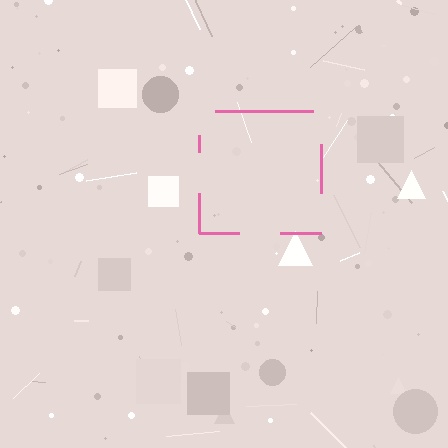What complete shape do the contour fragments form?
The contour fragments form a square.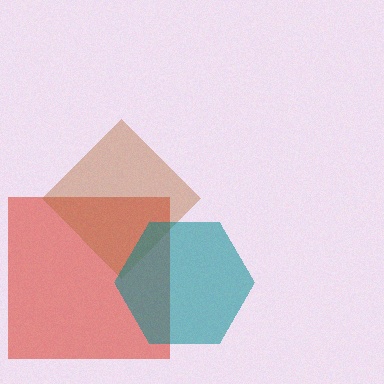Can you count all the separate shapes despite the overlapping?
Yes, there are 3 separate shapes.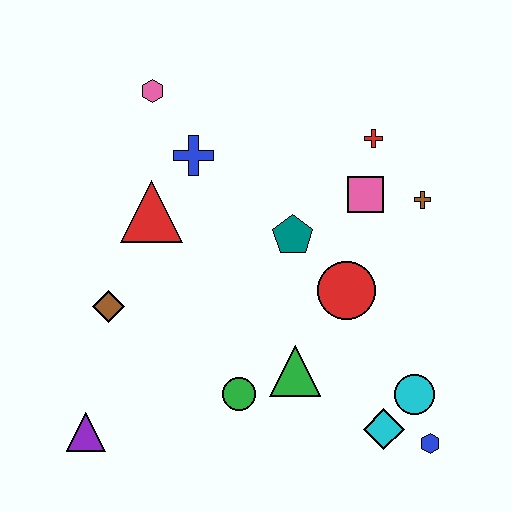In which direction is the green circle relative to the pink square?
The green circle is below the pink square.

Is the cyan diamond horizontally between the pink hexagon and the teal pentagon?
No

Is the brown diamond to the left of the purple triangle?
No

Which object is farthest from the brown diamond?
The blue hexagon is farthest from the brown diamond.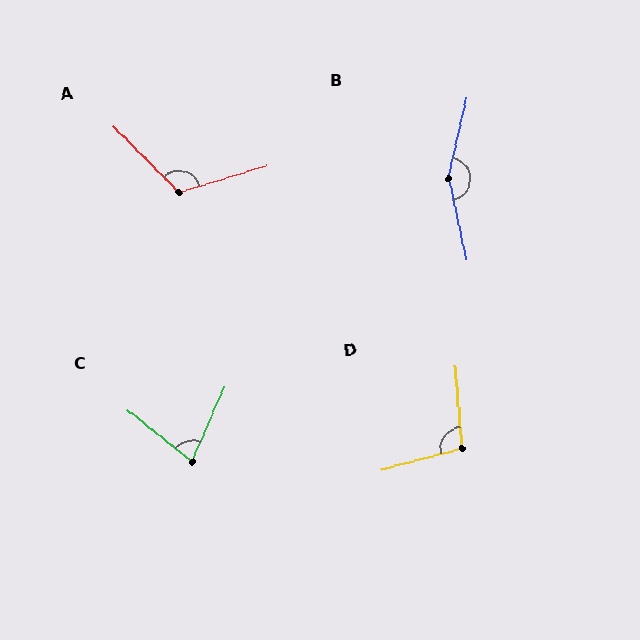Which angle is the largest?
B, at approximately 155 degrees.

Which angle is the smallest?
C, at approximately 75 degrees.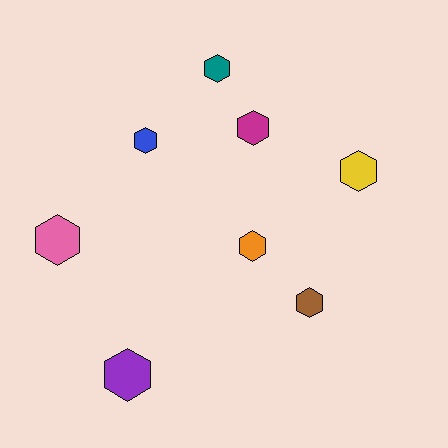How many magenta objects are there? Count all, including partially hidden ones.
There is 1 magenta object.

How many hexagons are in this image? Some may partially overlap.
There are 8 hexagons.